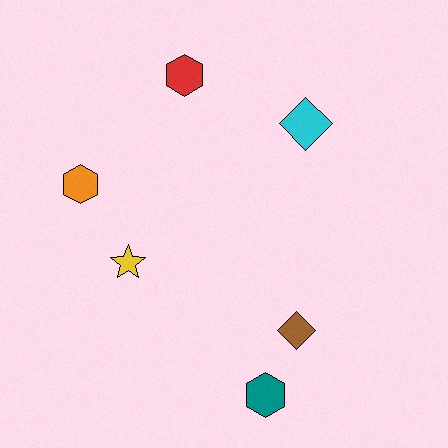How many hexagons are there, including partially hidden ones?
There are 3 hexagons.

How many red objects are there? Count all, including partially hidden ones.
There is 1 red object.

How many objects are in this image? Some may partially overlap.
There are 6 objects.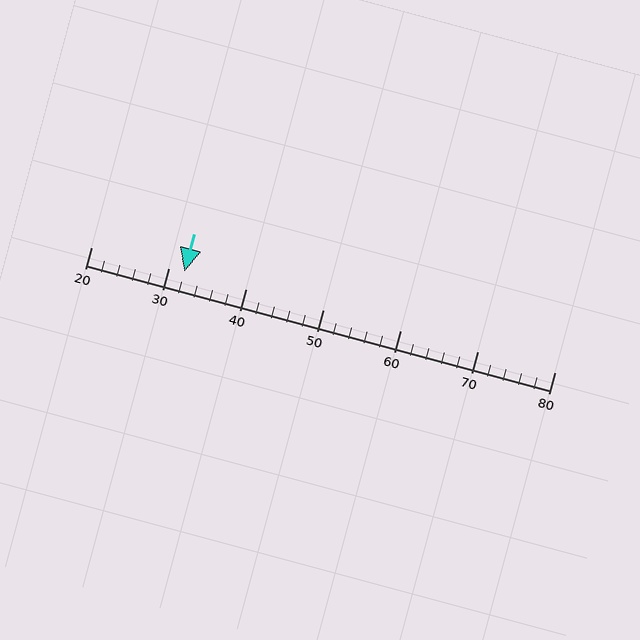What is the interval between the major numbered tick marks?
The major tick marks are spaced 10 units apart.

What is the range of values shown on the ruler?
The ruler shows values from 20 to 80.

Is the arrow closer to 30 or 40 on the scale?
The arrow is closer to 30.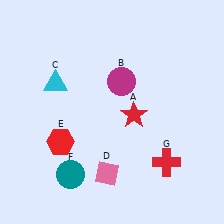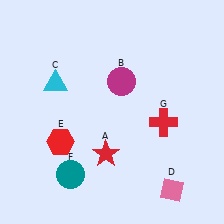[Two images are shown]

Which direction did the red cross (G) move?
The red cross (G) moved up.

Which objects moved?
The objects that moved are: the red star (A), the pink diamond (D), the red cross (G).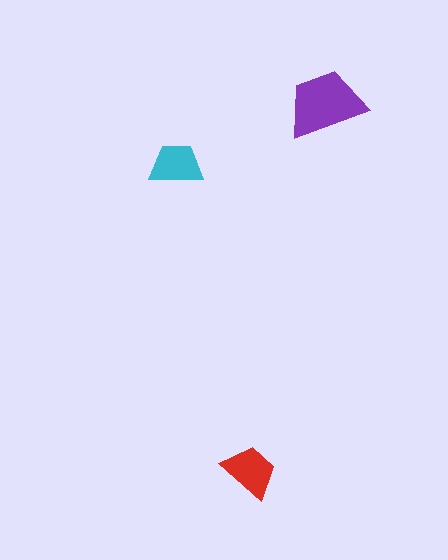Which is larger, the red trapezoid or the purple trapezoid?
The purple one.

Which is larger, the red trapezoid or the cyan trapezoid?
The red one.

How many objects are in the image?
There are 3 objects in the image.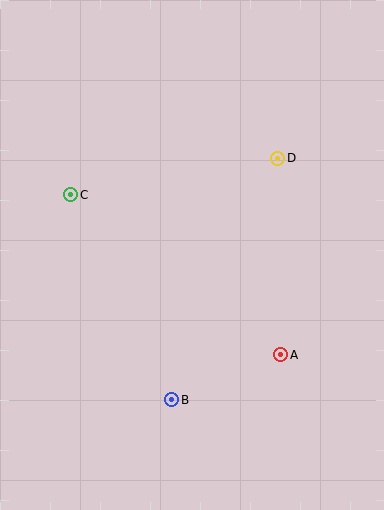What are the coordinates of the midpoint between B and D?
The midpoint between B and D is at (225, 279).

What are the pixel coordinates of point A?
Point A is at (281, 355).